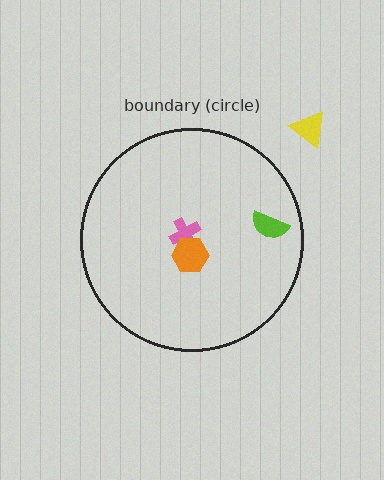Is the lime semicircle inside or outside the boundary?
Inside.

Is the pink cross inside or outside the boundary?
Inside.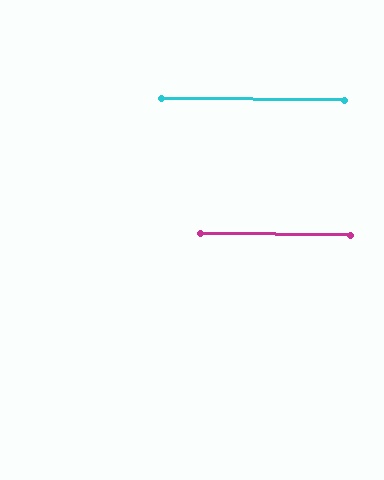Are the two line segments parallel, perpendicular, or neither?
Parallel — their directions differ by only 0.5°.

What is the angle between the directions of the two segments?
Approximately 0 degrees.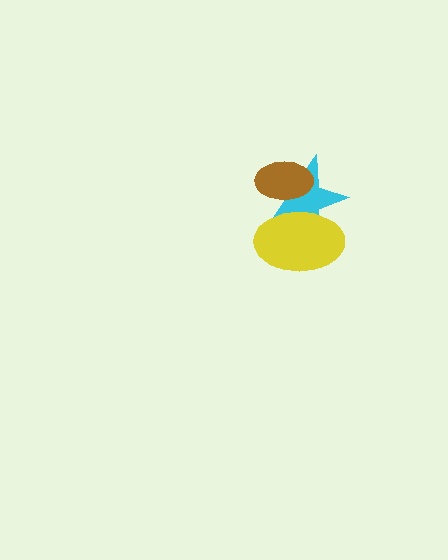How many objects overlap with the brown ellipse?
2 objects overlap with the brown ellipse.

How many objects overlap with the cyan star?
2 objects overlap with the cyan star.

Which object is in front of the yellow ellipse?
The brown ellipse is in front of the yellow ellipse.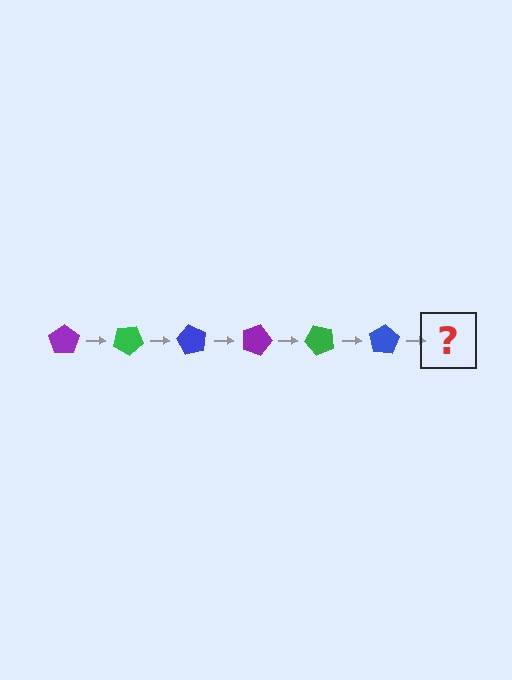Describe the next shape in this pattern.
It should be a purple pentagon, rotated 180 degrees from the start.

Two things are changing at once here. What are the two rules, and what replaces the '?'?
The two rules are that it rotates 30 degrees each step and the color cycles through purple, green, and blue. The '?' should be a purple pentagon, rotated 180 degrees from the start.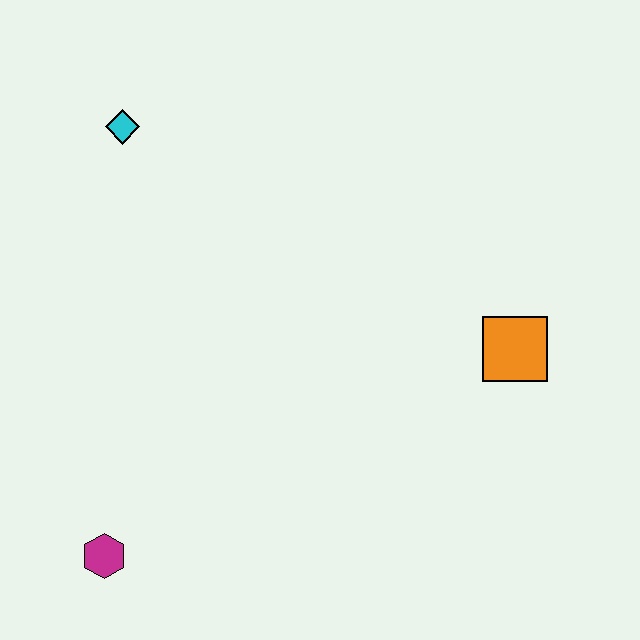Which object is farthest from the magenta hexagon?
The orange square is farthest from the magenta hexagon.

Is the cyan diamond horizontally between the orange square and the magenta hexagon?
Yes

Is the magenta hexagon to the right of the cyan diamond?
No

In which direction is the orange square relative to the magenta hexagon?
The orange square is to the right of the magenta hexagon.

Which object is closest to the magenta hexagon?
The cyan diamond is closest to the magenta hexagon.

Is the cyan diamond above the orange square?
Yes